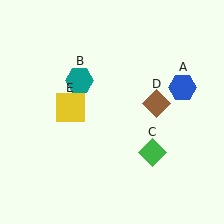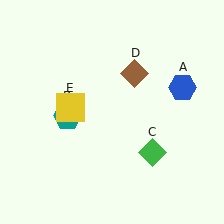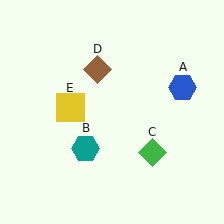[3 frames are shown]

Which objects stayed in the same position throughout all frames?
Blue hexagon (object A) and green diamond (object C) and yellow square (object E) remained stationary.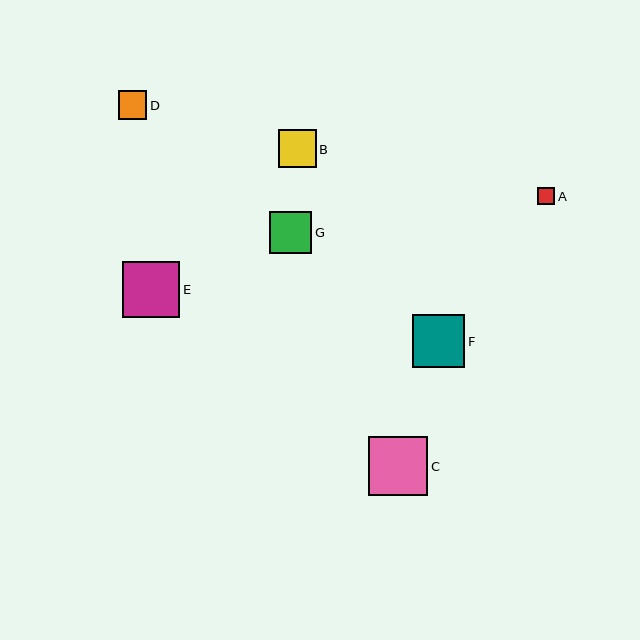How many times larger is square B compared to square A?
Square B is approximately 2.2 times the size of square A.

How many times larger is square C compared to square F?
Square C is approximately 1.1 times the size of square F.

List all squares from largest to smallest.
From largest to smallest: C, E, F, G, B, D, A.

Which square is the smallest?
Square A is the smallest with a size of approximately 17 pixels.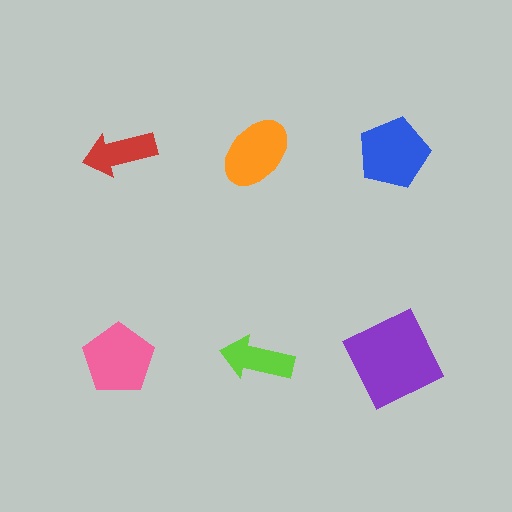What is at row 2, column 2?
A lime arrow.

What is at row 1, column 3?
A blue pentagon.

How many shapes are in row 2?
3 shapes.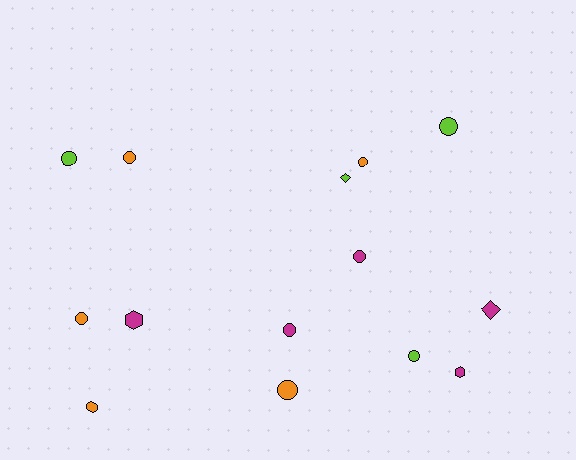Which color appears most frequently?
Orange, with 5 objects.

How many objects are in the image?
There are 14 objects.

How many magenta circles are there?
There are 2 magenta circles.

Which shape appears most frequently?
Circle, with 10 objects.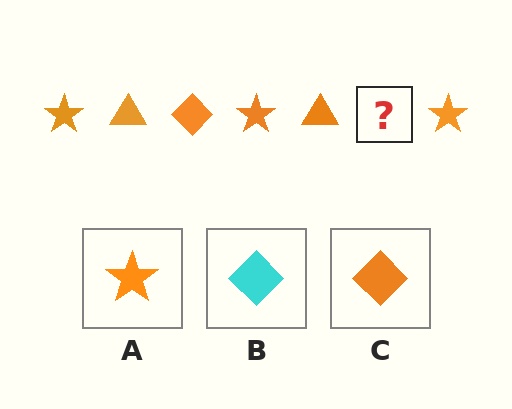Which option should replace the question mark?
Option C.